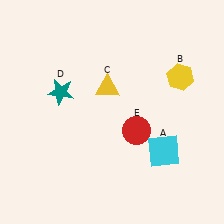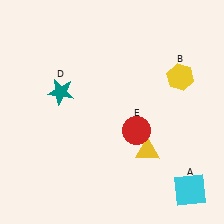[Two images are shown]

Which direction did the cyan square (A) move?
The cyan square (A) moved down.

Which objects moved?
The objects that moved are: the cyan square (A), the yellow triangle (C).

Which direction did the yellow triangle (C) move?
The yellow triangle (C) moved down.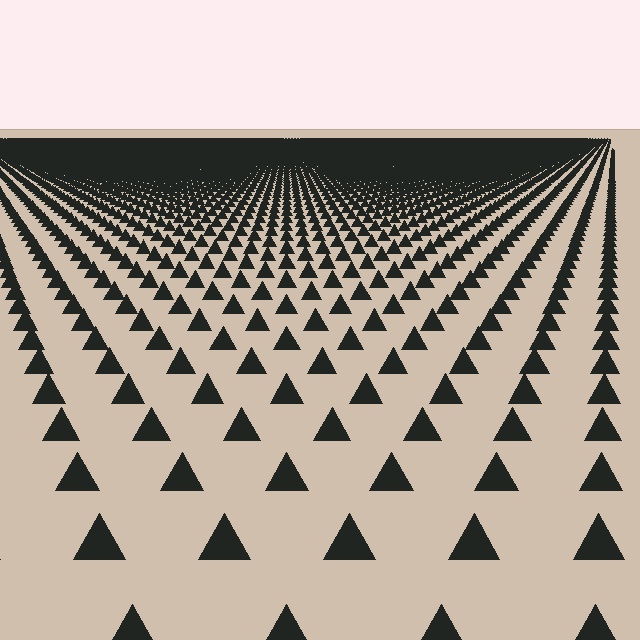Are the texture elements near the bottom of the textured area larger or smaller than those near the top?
Larger. Near the bottom, elements are closer to the viewer and appear at a bigger on-screen size.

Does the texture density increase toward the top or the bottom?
Density increases toward the top.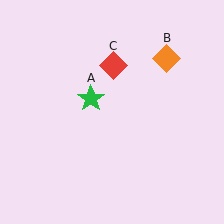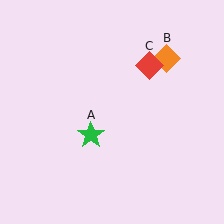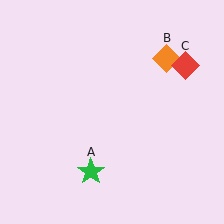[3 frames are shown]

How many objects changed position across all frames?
2 objects changed position: green star (object A), red diamond (object C).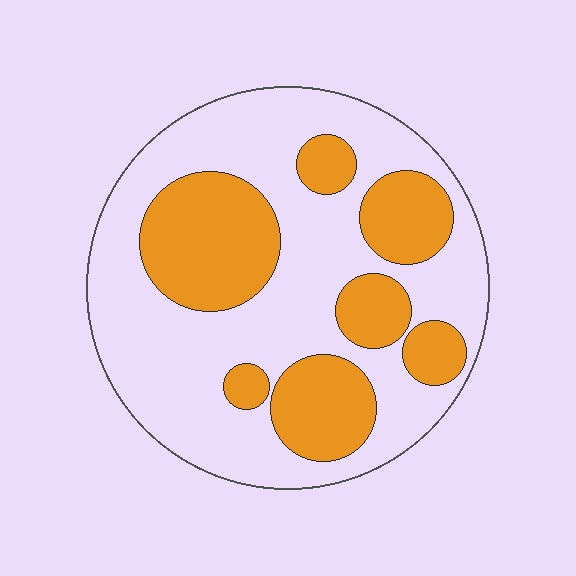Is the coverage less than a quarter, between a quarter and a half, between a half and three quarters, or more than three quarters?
Between a quarter and a half.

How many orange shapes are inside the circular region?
7.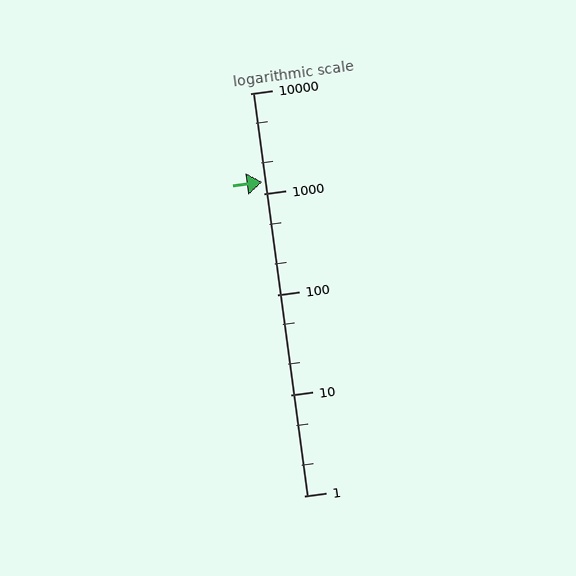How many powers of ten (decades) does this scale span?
The scale spans 4 decades, from 1 to 10000.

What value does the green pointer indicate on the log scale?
The pointer indicates approximately 1300.